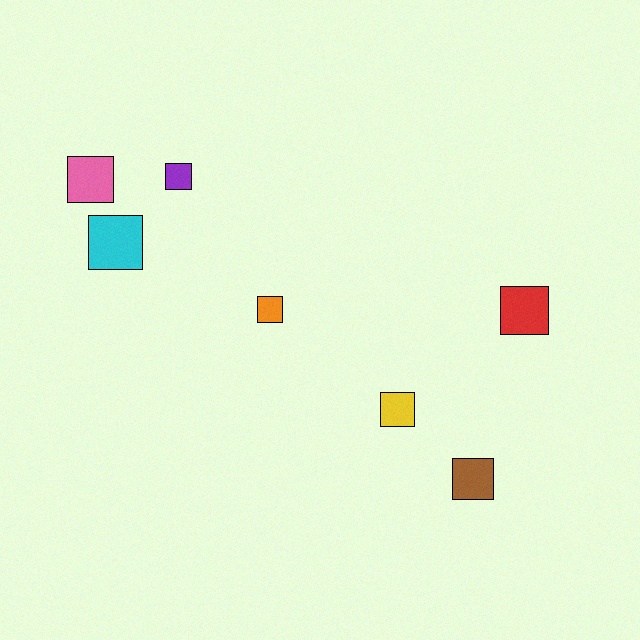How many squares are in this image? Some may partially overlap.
There are 7 squares.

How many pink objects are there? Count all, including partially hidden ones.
There is 1 pink object.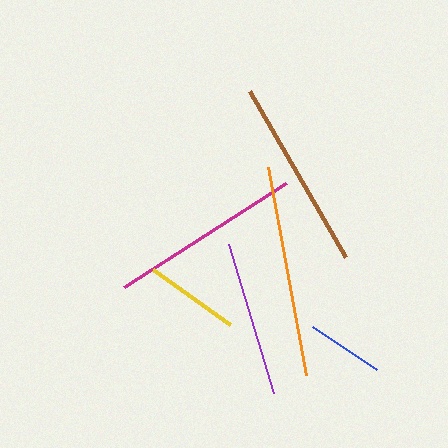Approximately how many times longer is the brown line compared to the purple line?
The brown line is approximately 1.2 times the length of the purple line.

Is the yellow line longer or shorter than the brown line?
The brown line is longer than the yellow line.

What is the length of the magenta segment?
The magenta segment is approximately 193 pixels long.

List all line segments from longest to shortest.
From longest to shortest: orange, magenta, brown, purple, yellow, blue.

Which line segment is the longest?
The orange line is the longest at approximately 212 pixels.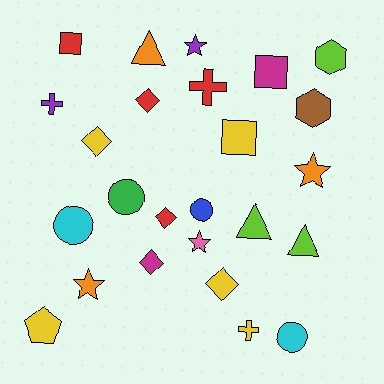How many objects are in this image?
There are 25 objects.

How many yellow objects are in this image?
There are 5 yellow objects.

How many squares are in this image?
There are 3 squares.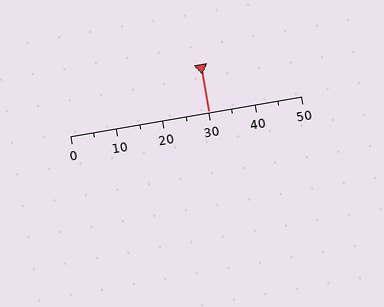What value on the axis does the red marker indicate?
The marker indicates approximately 30.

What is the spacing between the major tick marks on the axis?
The major ticks are spaced 10 apart.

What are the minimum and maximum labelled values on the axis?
The axis runs from 0 to 50.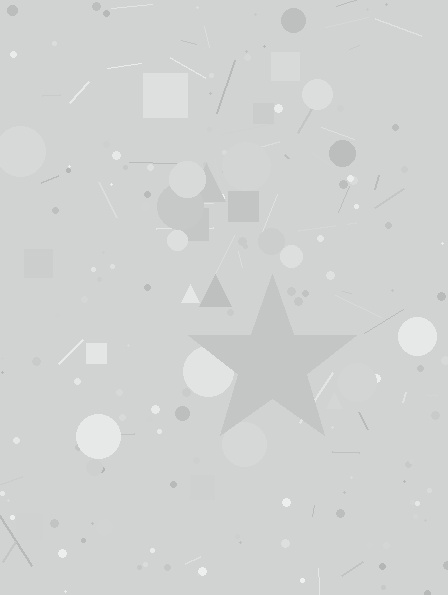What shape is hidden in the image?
A star is hidden in the image.